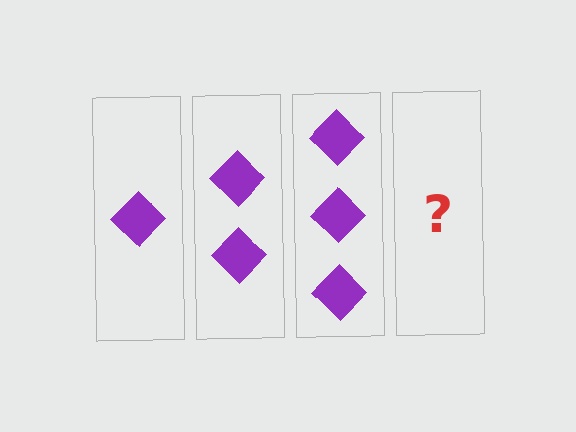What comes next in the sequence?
The next element should be 4 diamonds.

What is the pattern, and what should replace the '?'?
The pattern is that each step adds one more diamond. The '?' should be 4 diamonds.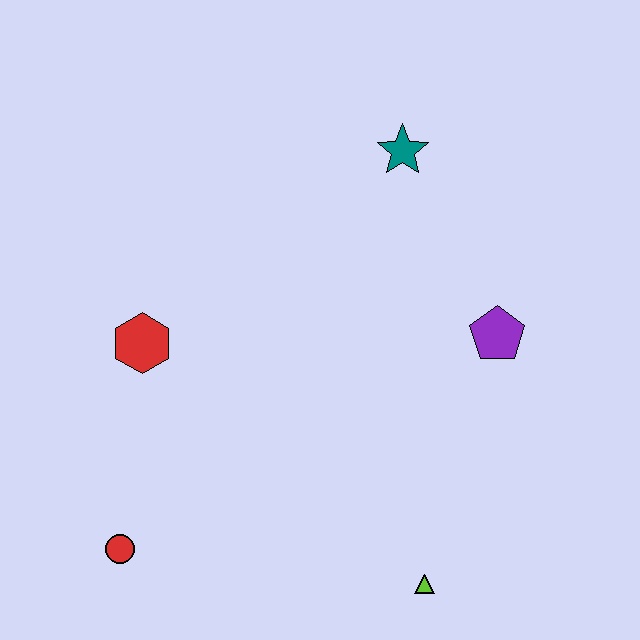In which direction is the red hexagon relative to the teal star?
The red hexagon is to the left of the teal star.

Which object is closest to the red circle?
The red hexagon is closest to the red circle.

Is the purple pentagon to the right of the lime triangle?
Yes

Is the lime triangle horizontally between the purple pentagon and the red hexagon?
Yes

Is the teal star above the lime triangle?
Yes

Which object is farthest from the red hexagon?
The lime triangle is farthest from the red hexagon.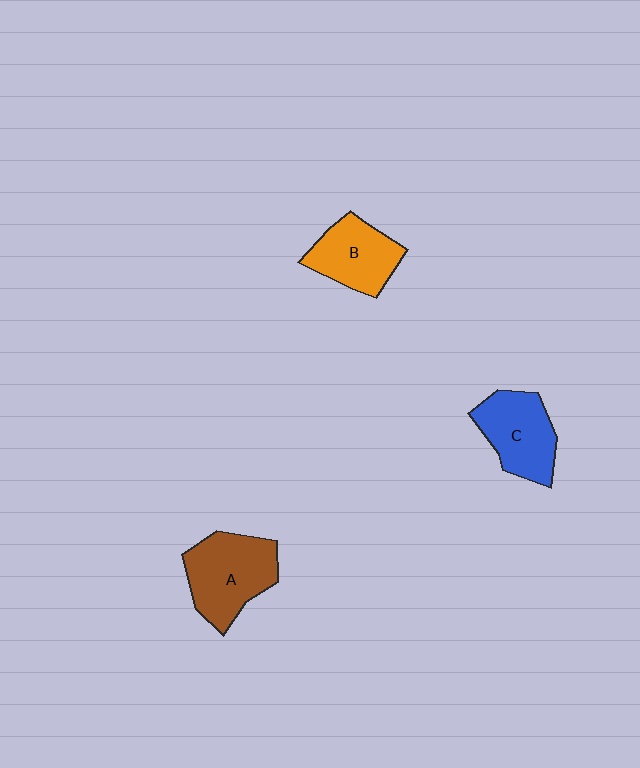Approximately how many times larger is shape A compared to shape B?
Approximately 1.3 times.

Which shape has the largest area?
Shape A (brown).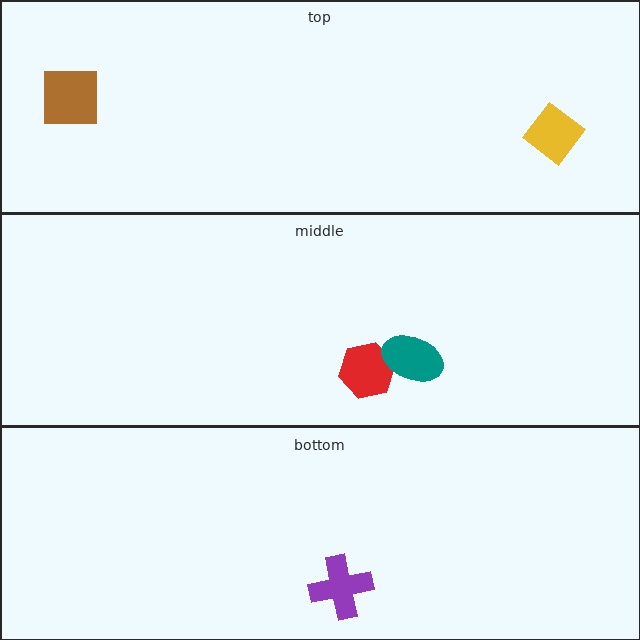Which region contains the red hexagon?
The middle region.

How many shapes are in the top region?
2.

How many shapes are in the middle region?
2.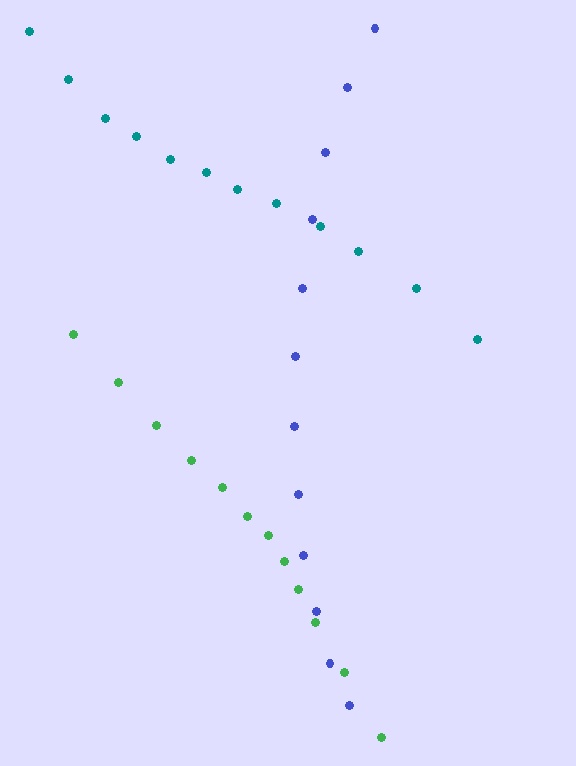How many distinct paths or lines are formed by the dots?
There are 3 distinct paths.